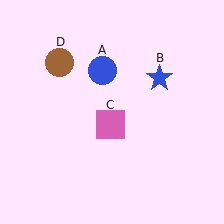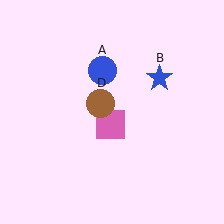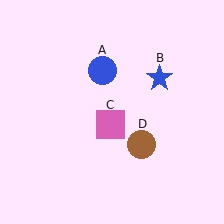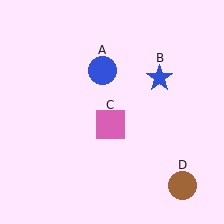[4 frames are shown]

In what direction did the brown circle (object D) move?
The brown circle (object D) moved down and to the right.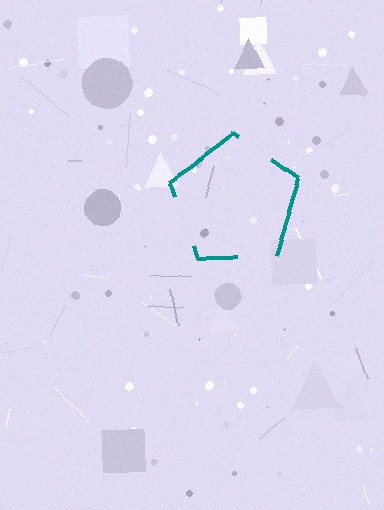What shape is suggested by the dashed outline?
The dashed outline suggests a pentagon.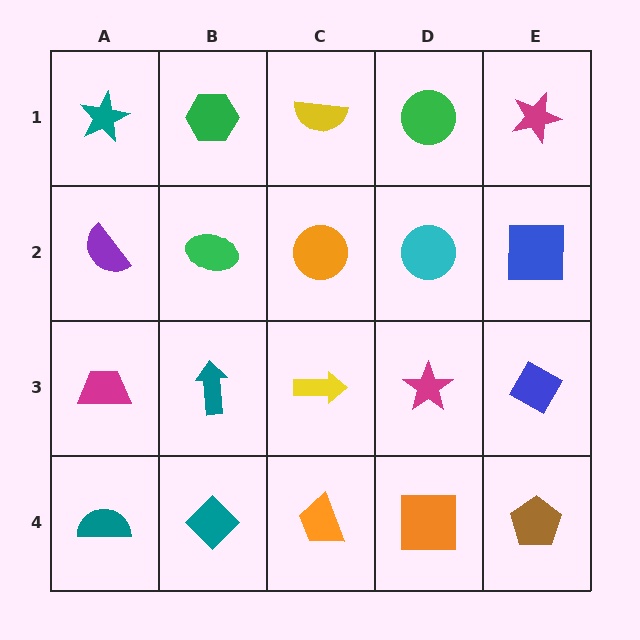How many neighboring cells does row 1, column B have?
3.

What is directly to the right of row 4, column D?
A brown pentagon.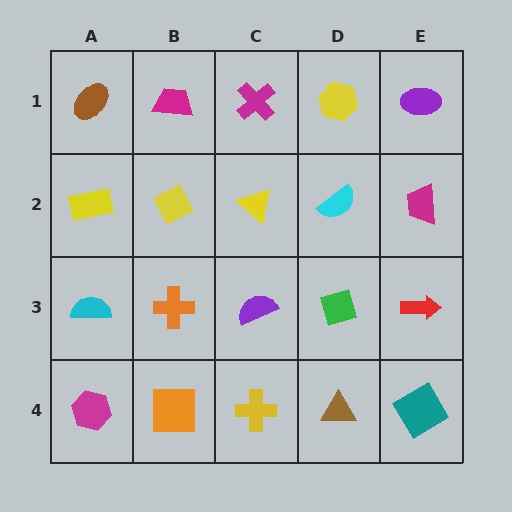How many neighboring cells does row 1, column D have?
3.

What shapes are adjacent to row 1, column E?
A magenta trapezoid (row 2, column E), a yellow hexagon (row 1, column D).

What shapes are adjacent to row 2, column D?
A yellow hexagon (row 1, column D), a green diamond (row 3, column D), a yellow triangle (row 2, column C), a magenta trapezoid (row 2, column E).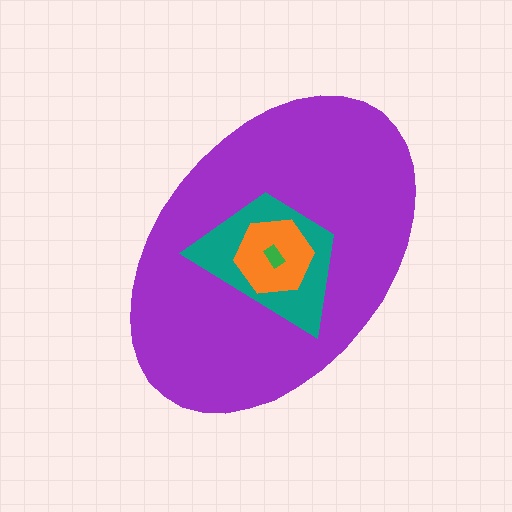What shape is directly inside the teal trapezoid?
The orange hexagon.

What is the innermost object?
The green rectangle.